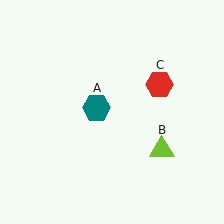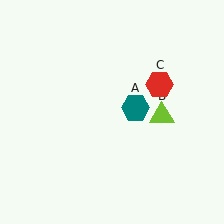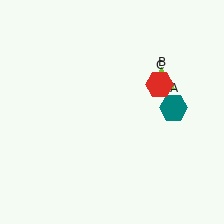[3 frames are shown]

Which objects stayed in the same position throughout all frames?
Red hexagon (object C) remained stationary.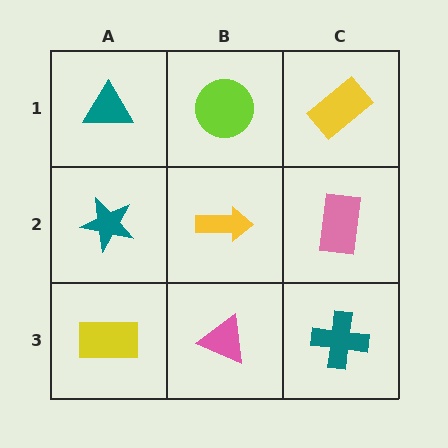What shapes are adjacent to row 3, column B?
A yellow arrow (row 2, column B), a yellow rectangle (row 3, column A), a teal cross (row 3, column C).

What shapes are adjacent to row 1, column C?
A pink rectangle (row 2, column C), a lime circle (row 1, column B).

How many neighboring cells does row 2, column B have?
4.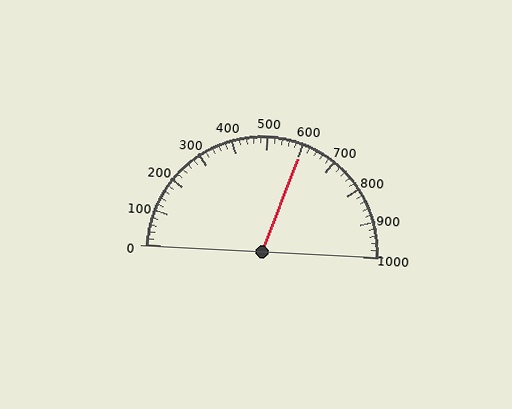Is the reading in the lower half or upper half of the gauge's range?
The reading is in the upper half of the range (0 to 1000).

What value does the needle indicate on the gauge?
The needle indicates approximately 600.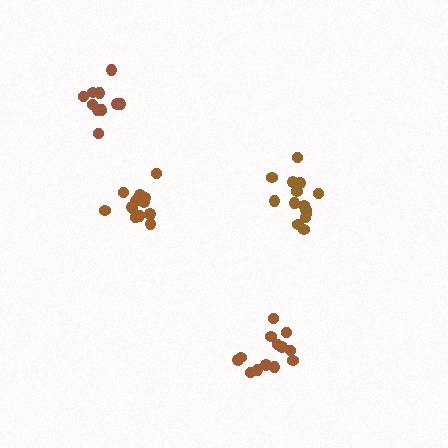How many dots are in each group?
Group 1: 13 dots, Group 2: 14 dots, Group 3: 13 dots, Group 4: 11 dots (51 total).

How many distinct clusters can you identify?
There are 4 distinct clusters.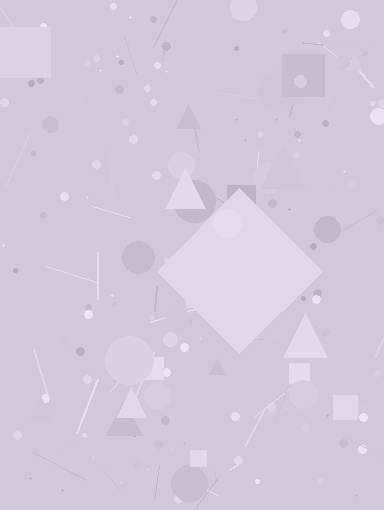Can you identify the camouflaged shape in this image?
The camouflaged shape is a diamond.